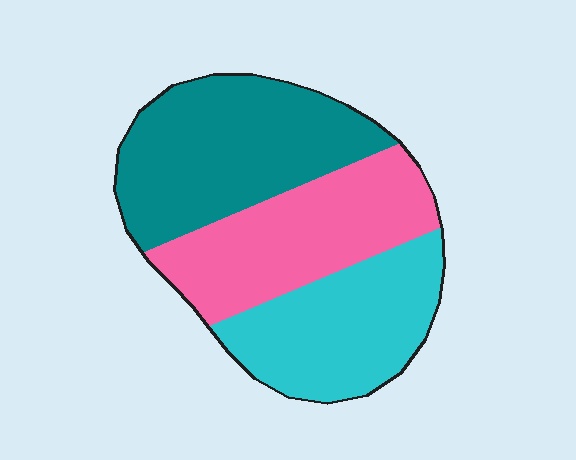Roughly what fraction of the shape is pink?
Pink covers around 30% of the shape.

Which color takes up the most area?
Teal, at roughly 40%.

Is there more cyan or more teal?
Teal.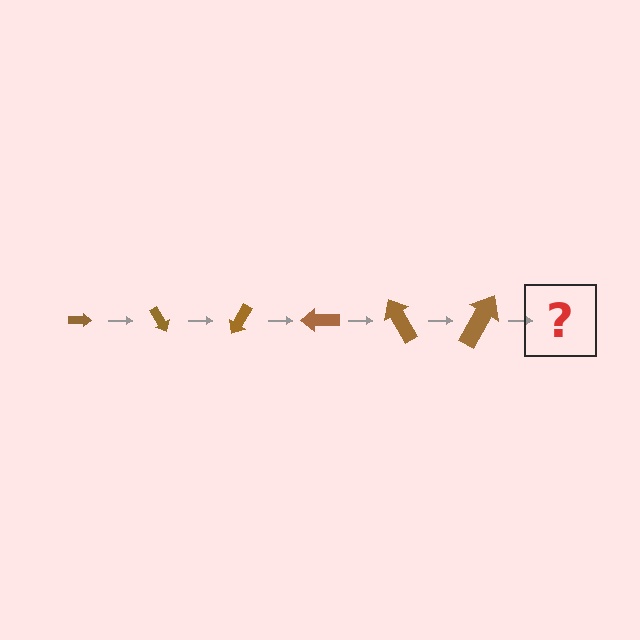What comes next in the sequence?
The next element should be an arrow, larger than the previous one and rotated 360 degrees from the start.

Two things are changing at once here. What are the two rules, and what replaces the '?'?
The two rules are that the arrow grows larger each step and it rotates 60 degrees each step. The '?' should be an arrow, larger than the previous one and rotated 360 degrees from the start.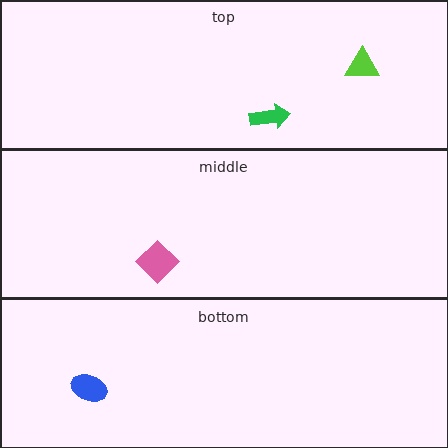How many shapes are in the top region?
2.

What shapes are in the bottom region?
The blue ellipse.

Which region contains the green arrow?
The top region.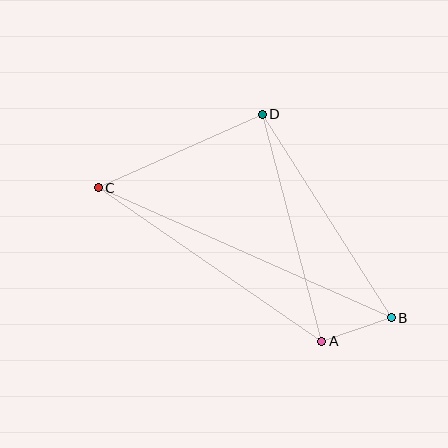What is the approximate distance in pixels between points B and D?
The distance between B and D is approximately 241 pixels.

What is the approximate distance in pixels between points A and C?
The distance between A and C is approximately 271 pixels.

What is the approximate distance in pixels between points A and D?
The distance between A and D is approximately 235 pixels.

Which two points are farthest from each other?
Points B and C are farthest from each other.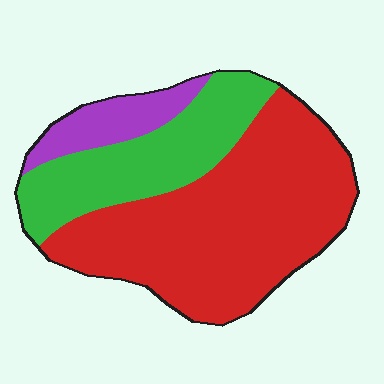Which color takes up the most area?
Red, at roughly 60%.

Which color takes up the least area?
Purple, at roughly 10%.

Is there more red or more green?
Red.